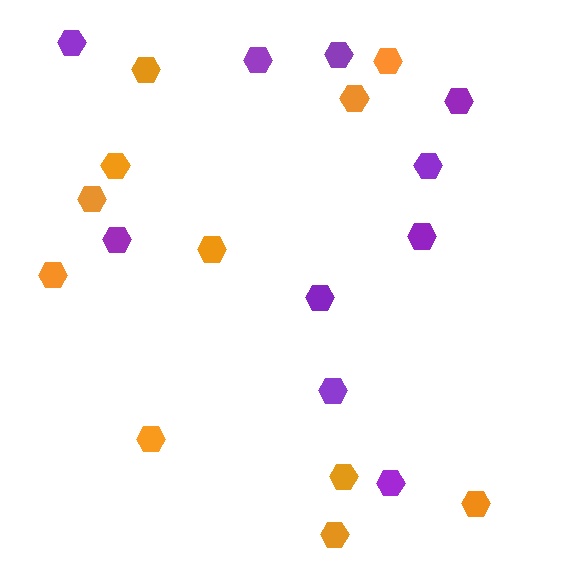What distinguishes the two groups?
There are 2 groups: one group of purple hexagons (10) and one group of orange hexagons (11).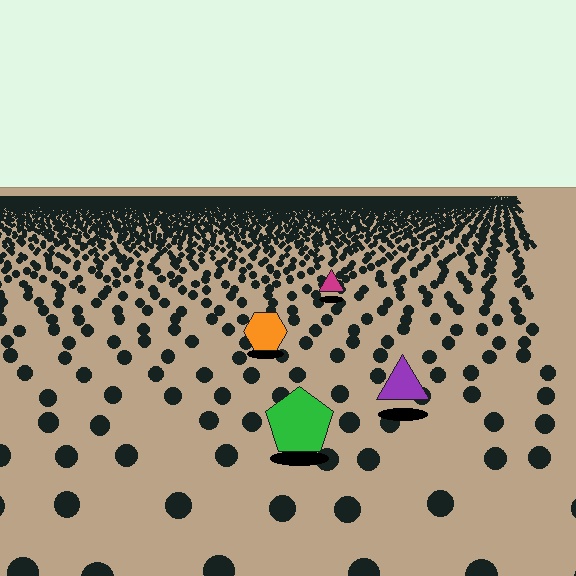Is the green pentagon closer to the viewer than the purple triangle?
Yes. The green pentagon is closer — you can tell from the texture gradient: the ground texture is coarser near it.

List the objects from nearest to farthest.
From nearest to farthest: the green pentagon, the purple triangle, the orange hexagon, the magenta triangle.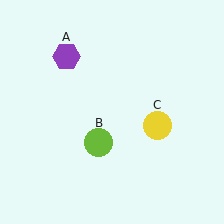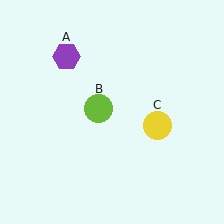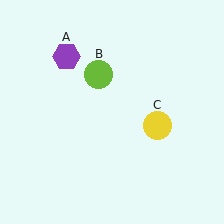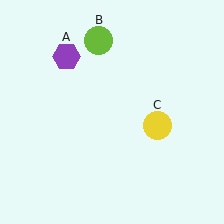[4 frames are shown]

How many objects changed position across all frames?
1 object changed position: lime circle (object B).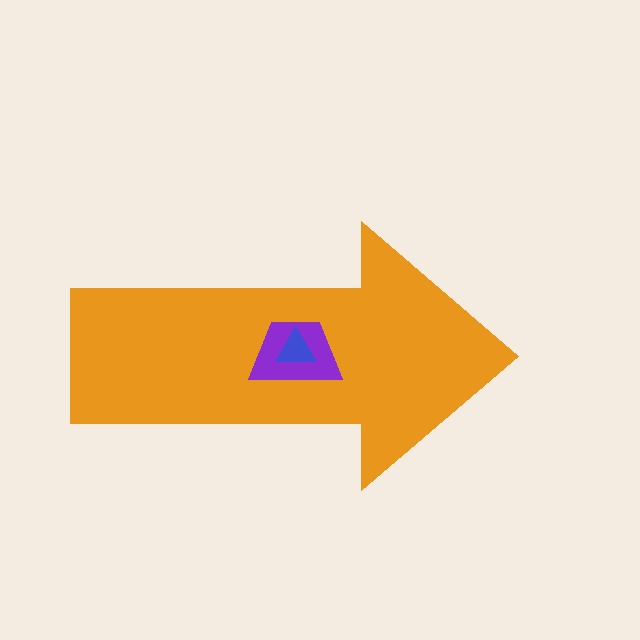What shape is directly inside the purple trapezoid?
The blue triangle.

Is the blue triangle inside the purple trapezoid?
Yes.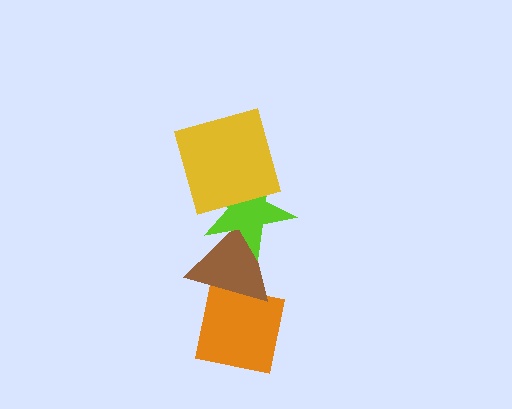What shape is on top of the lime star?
The yellow square is on top of the lime star.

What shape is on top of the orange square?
The brown triangle is on top of the orange square.